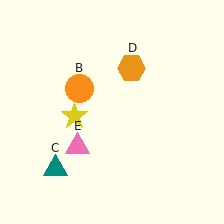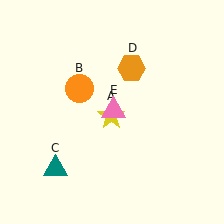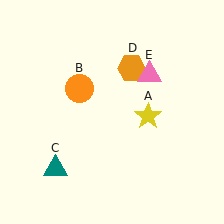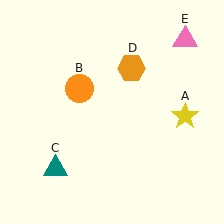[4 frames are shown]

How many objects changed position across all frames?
2 objects changed position: yellow star (object A), pink triangle (object E).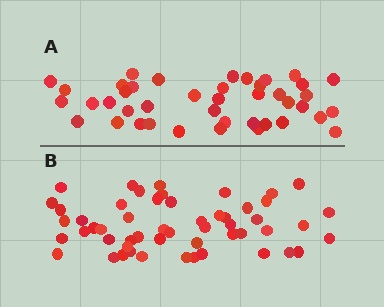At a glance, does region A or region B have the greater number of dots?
Region B (the bottom region) has more dots.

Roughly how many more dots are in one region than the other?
Region B has roughly 12 or so more dots than region A.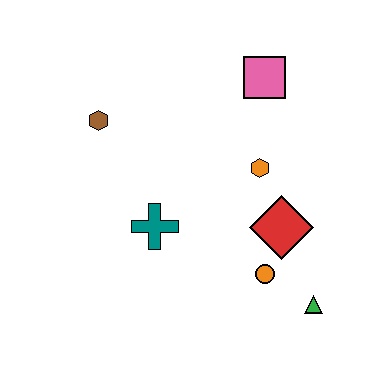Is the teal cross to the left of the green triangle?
Yes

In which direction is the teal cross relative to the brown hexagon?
The teal cross is below the brown hexagon.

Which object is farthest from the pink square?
The green triangle is farthest from the pink square.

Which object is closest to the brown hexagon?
The teal cross is closest to the brown hexagon.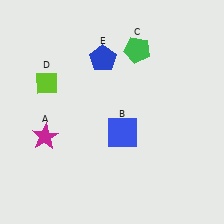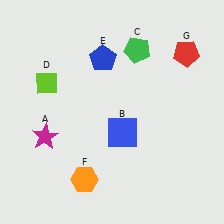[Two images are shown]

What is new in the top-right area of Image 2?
A red pentagon (G) was added in the top-right area of Image 2.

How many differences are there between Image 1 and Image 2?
There are 2 differences between the two images.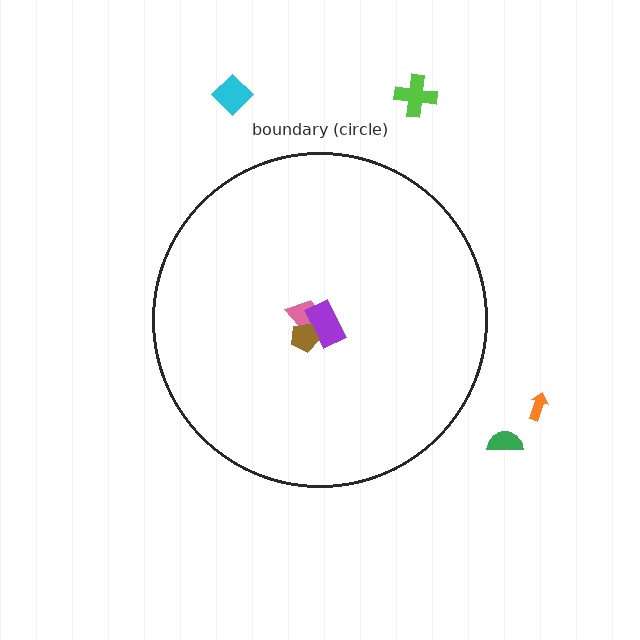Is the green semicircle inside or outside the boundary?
Outside.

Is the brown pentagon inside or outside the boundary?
Inside.